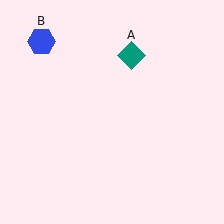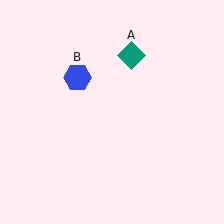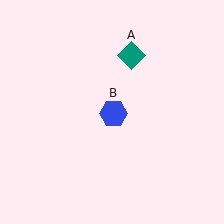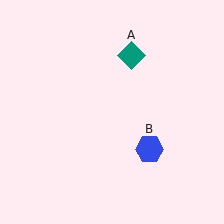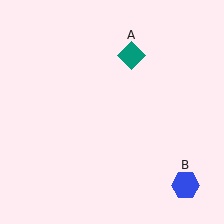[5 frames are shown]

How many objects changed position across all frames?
1 object changed position: blue hexagon (object B).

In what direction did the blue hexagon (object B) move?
The blue hexagon (object B) moved down and to the right.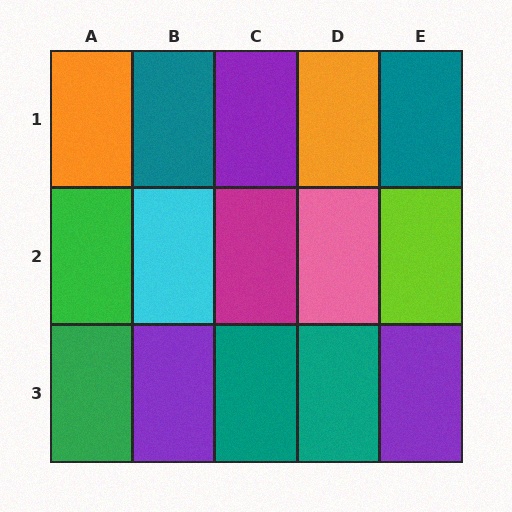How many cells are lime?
1 cell is lime.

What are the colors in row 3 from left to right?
Green, purple, teal, teal, purple.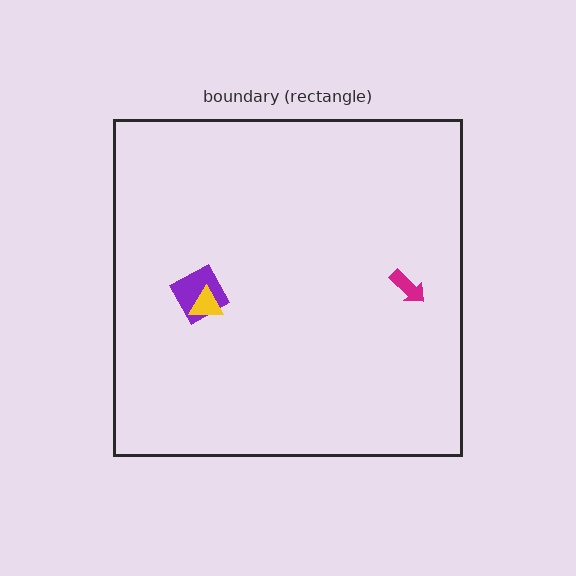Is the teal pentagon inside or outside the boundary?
Inside.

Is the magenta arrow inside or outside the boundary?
Inside.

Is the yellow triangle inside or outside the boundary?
Inside.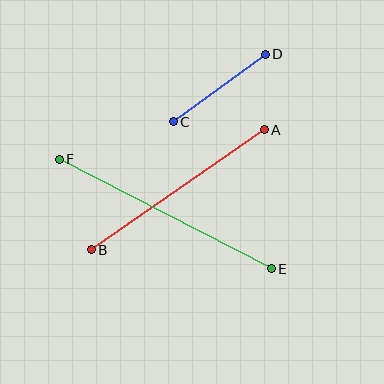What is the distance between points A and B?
The distance is approximately 210 pixels.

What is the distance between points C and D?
The distance is approximately 114 pixels.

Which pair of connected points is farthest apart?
Points E and F are farthest apart.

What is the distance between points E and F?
The distance is approximately 238 pixels.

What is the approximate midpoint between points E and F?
The midpoint is at approximately (165, 214) pixels.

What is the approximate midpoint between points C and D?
The midpoint is at approximately (219, 88) pixels.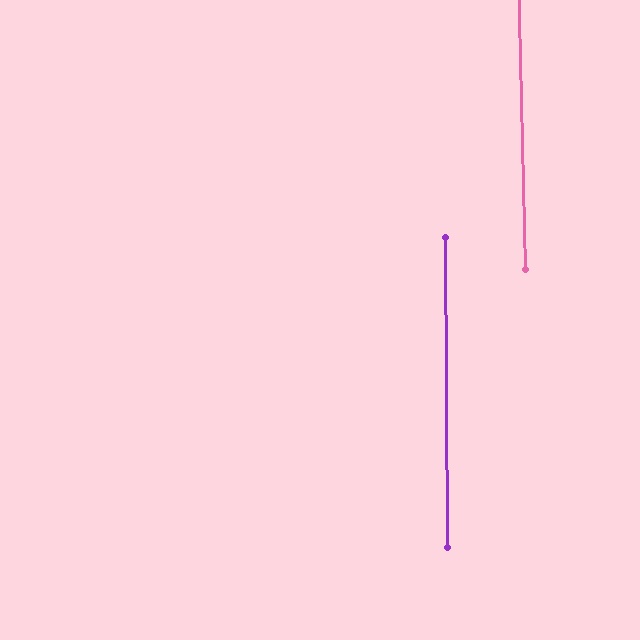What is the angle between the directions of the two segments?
Approximately 1 degree.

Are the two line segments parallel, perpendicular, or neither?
Parallel — their directions differ by only 1.1°.